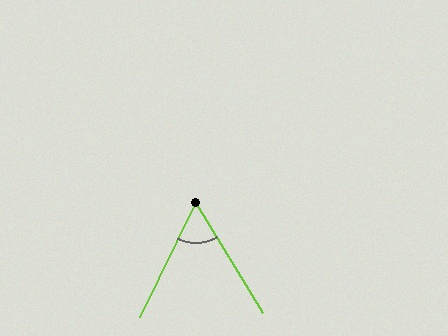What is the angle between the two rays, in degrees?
Approximately 57 degrees.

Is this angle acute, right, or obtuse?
It is acute.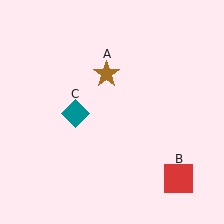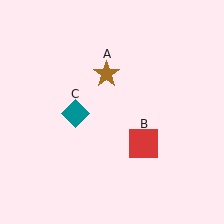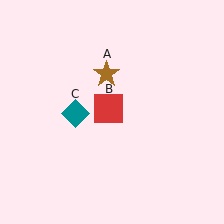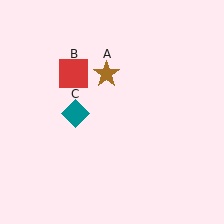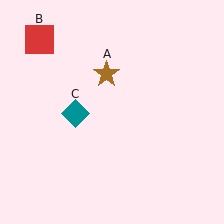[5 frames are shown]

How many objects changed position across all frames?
1 object changed position: red square (object B).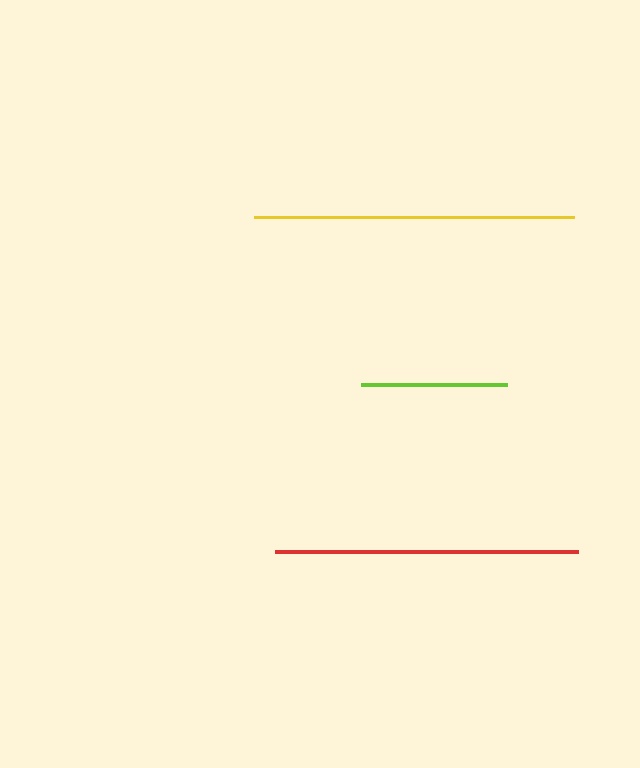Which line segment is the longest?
The yellow line is the longest at approximately 320 pixels.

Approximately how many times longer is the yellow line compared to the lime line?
The yellow line is approximately 2.2 times the length of the lime line.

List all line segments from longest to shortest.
From longest to shortest: yellow, red, lime.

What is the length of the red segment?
The red segment is approximately 302 pixels long.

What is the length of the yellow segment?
The yellow segment is approximately 320 pixels long.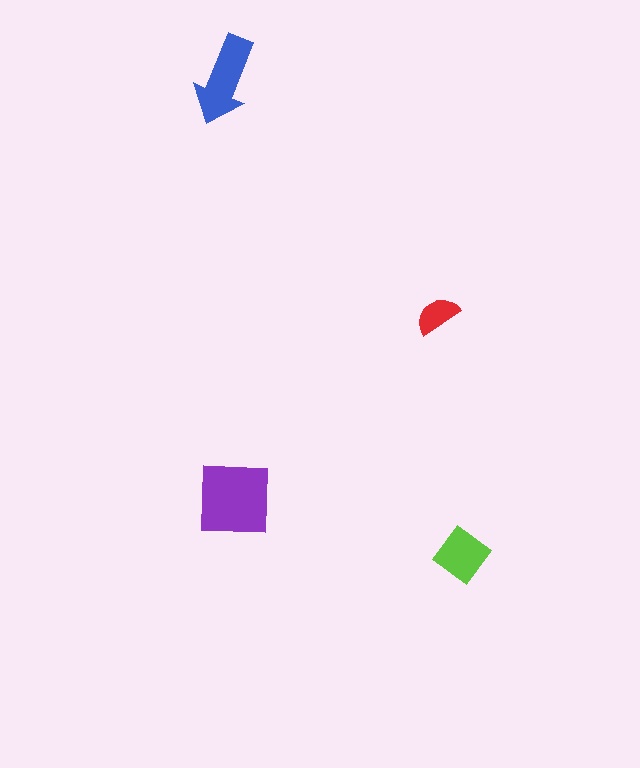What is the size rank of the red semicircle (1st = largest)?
4th.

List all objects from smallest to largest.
The red semicircle, the lime diamond, the blue arrow, the purple square.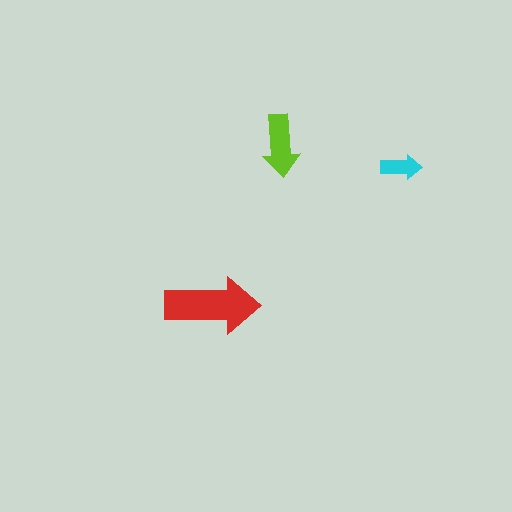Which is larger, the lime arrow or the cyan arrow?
The lime one.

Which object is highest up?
The lime arrow is topmost.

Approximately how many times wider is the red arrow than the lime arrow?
About 1.5 times wider.